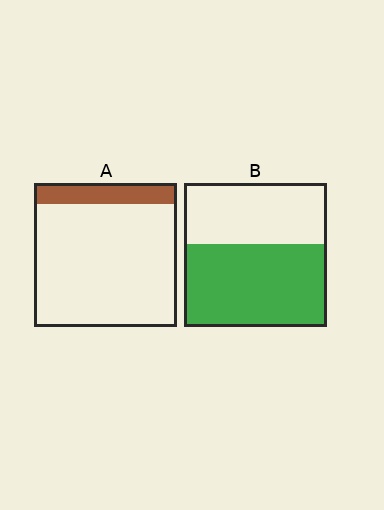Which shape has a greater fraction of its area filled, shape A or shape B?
Shape B.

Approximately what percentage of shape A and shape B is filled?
A is approximately 15% and B is approximately 60%.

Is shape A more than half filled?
No.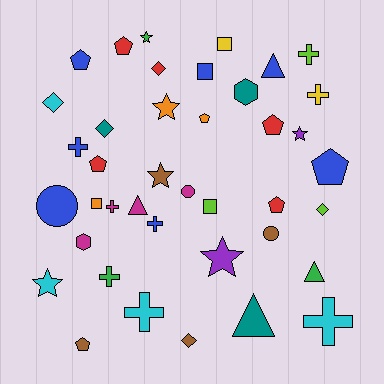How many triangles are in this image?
There are 4 triangles.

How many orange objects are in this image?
There are 3 orange objects.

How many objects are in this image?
There are 40 objects.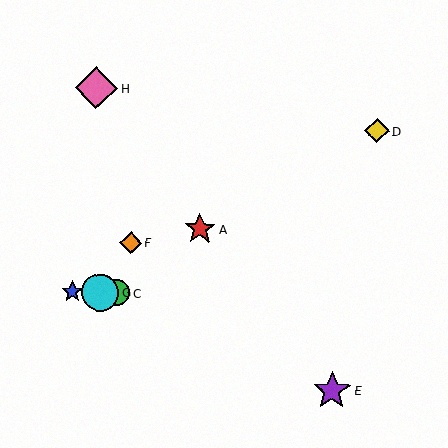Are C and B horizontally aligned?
Yes, both are at y≈293.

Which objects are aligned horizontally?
Objects B, C, G are aligned horizontally.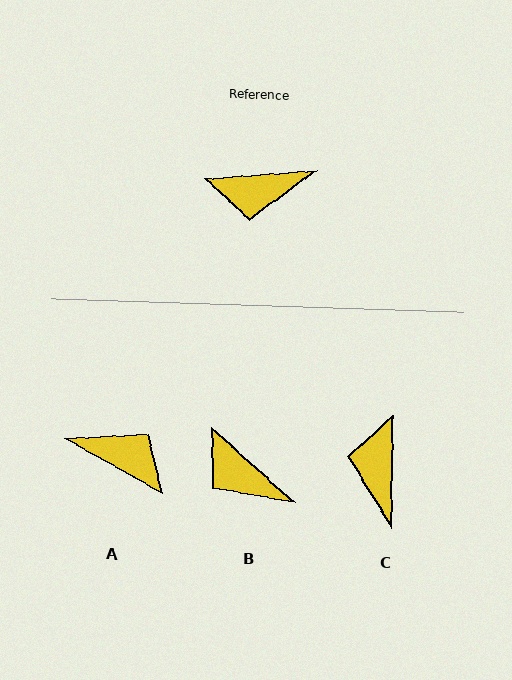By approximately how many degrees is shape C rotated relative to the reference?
Approximately 96 degrees clockwise.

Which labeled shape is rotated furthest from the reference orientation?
A, about 146 degrees away.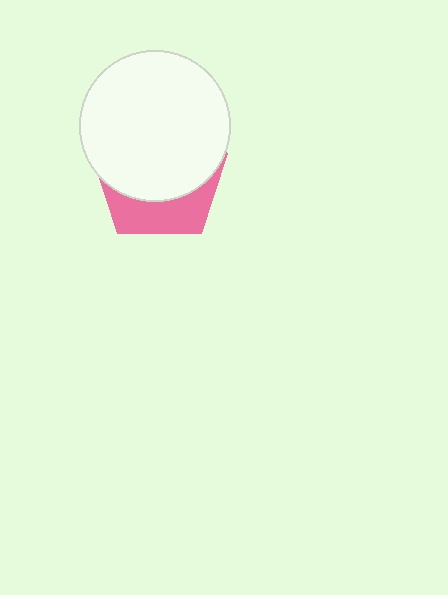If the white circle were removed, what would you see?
You would see the complete pink pentagon.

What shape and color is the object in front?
The object in front is a white circle.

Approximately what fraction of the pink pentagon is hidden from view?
Roughly 67% of the pink pentagon is hidden behind the white circle.